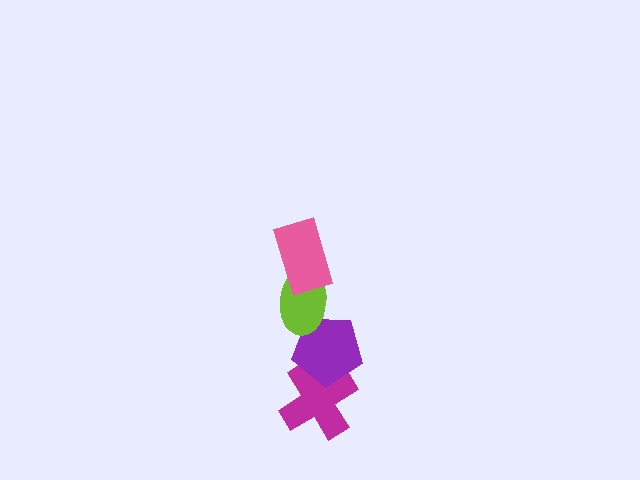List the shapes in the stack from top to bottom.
From top to bottom: the pink rectangle, the lime ellipse, the purple pentagon, the magenta cross.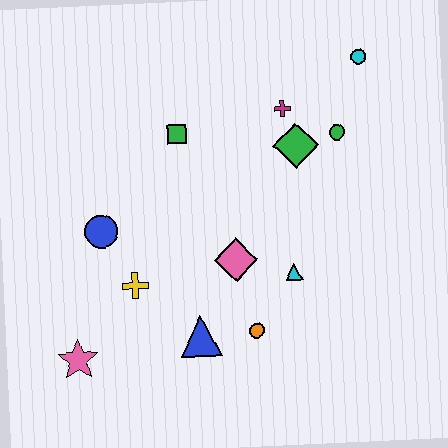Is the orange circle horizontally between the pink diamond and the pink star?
No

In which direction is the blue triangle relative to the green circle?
The blue triangle is below the green circle.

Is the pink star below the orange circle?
Yes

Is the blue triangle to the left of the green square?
No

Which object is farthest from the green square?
The pink star is farthest from the green square.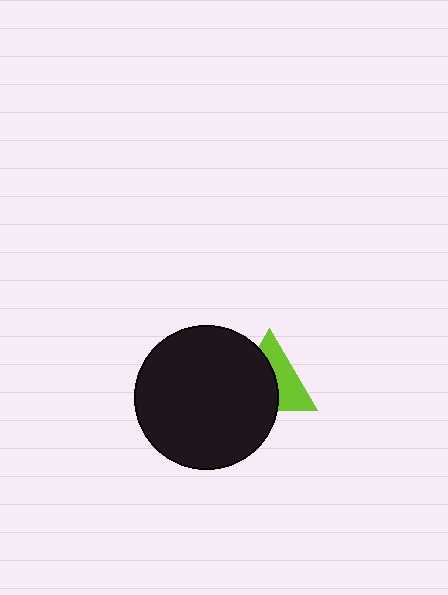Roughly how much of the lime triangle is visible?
About half of it is visible (roughly 46%).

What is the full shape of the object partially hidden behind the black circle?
The partially hidden object is a lime triangle.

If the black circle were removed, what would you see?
You would see the complete lime triangle.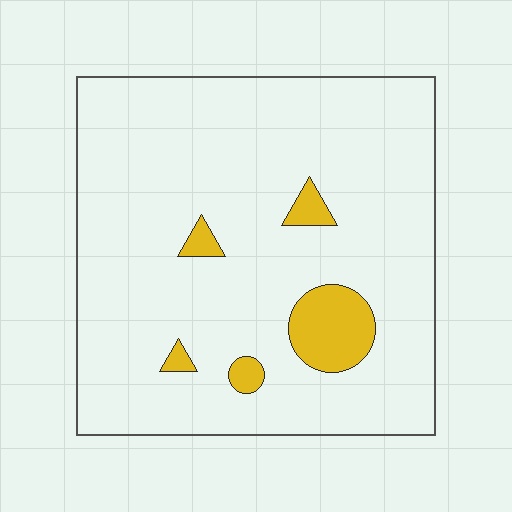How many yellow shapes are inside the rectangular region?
5.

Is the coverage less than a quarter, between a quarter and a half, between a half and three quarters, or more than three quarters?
Less than a quarter.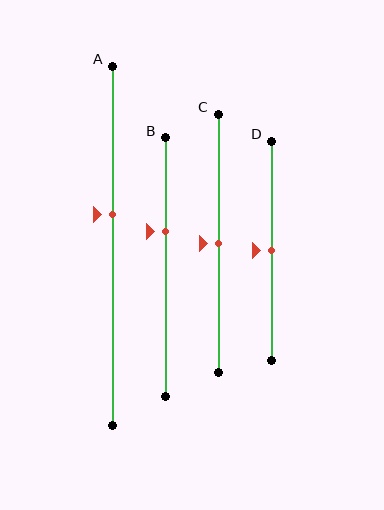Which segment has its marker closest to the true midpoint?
Segment C has its marker closest to the true midpoint.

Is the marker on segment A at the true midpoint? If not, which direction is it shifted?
No, the marker on segment A is shifted upward by about 9% of the segment length.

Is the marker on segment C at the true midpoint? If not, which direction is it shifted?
Yes, the marker on segment C is at the true midpoint.